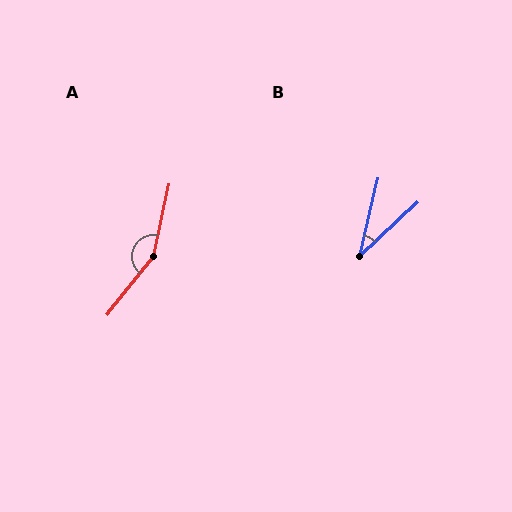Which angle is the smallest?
B, at approximately 34 degrees.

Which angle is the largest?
A, at approximately 153 degrees.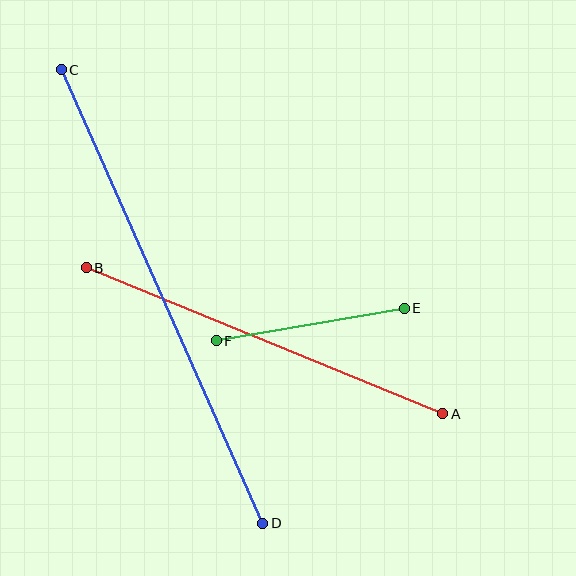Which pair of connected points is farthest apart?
Points C and D are farthest apart.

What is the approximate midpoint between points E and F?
The midpoint is at approximately (310, 324) pixels.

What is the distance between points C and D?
The distance is approximately 496 pixels.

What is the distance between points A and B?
The distance is approximately 385 pixels.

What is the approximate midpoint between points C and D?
The midpoint is at approximately (162, 296) pixels.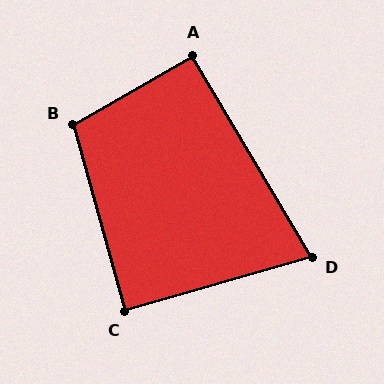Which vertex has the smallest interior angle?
D, at approximately 75 degrees.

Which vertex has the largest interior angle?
B, at approximately 105 degrees.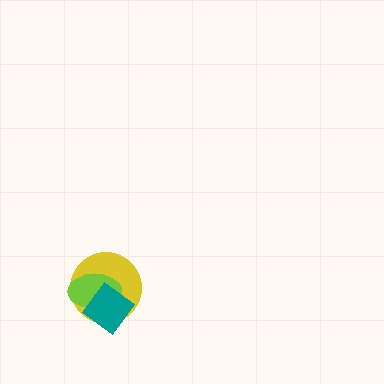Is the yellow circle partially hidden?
Yes, it is partially covered by another shape.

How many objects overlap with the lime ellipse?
2 objects overlap with the lime ellipse.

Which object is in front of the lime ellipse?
The teal diamond is in front of the lime ellipse.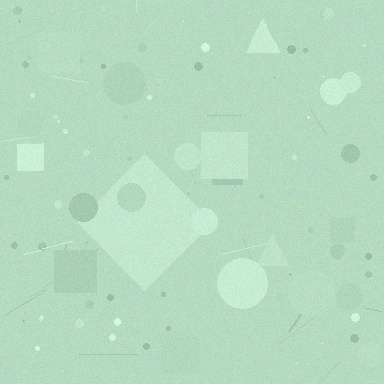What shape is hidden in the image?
A diamond is hidden in the image.